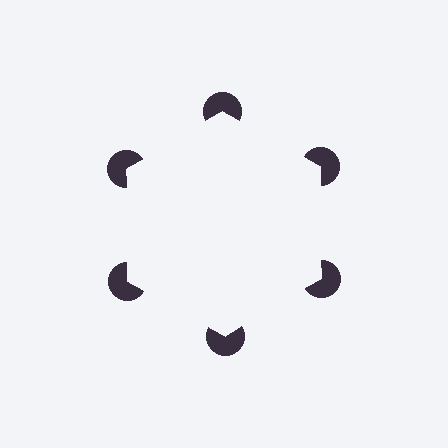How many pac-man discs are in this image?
There are 6 — one at each vertex of the illusory hexagon.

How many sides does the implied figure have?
6 sides.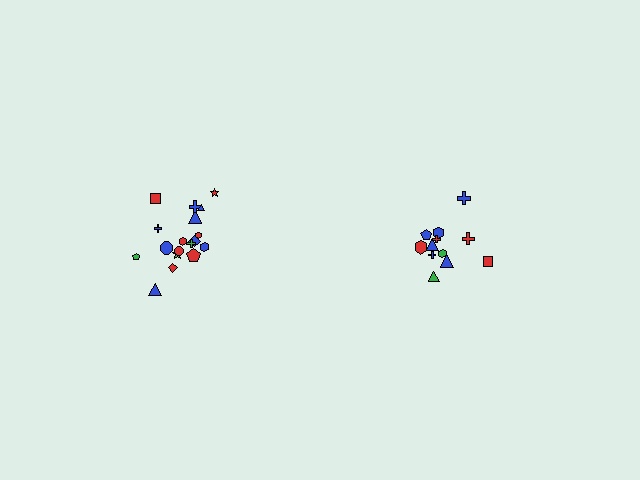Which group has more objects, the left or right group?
The left group.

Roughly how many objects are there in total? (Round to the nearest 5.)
Roughly 30 objects in total.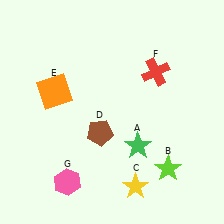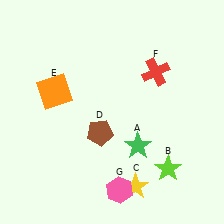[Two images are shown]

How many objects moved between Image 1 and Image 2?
1 object moved between the two images.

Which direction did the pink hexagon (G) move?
The pink hexagon (G) moved right.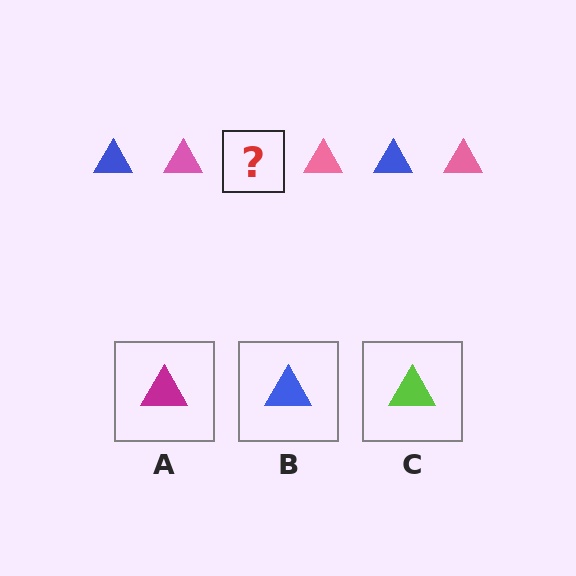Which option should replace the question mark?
Option B.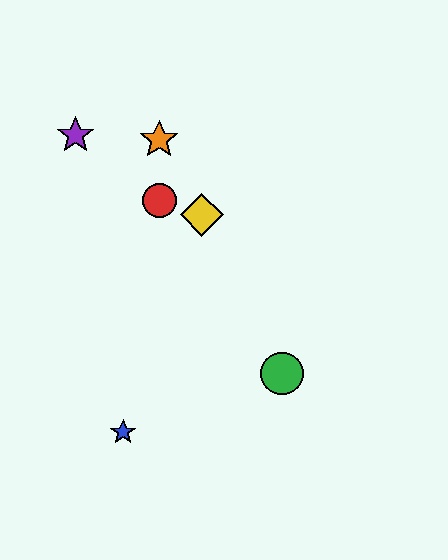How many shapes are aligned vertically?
2 shapes (the red circle, the orange star) are aligned vertically.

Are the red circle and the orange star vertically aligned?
Yes, both are at x≈159.